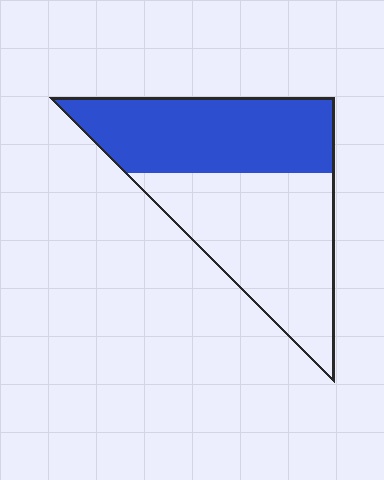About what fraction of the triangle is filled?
About one half (1/2).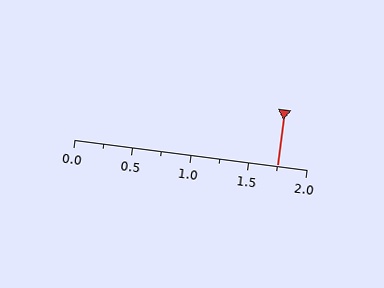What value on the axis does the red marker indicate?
The marker indicates approximately 1.75.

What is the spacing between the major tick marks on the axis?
The major ticks are spaced 0.5 apart.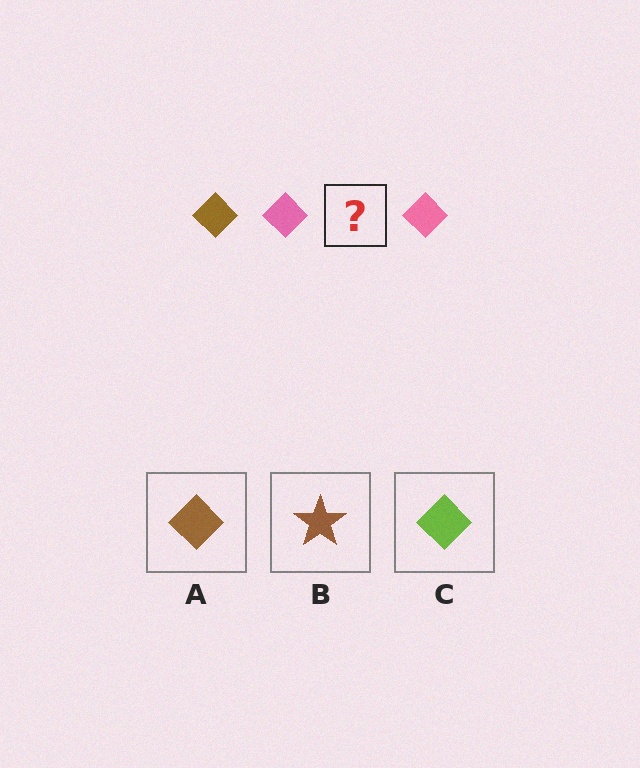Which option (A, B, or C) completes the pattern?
A.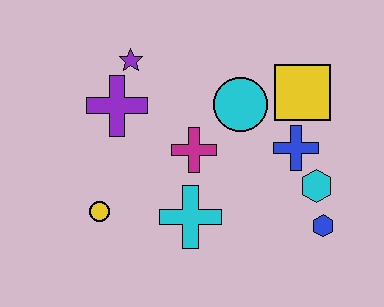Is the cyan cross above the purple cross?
No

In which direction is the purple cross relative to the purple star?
The purple cross is below the purple star.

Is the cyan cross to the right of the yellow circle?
Yes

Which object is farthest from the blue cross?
The yellow circle is farthest from the blue cross.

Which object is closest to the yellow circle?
The cyan cross is closest to the yellow circle.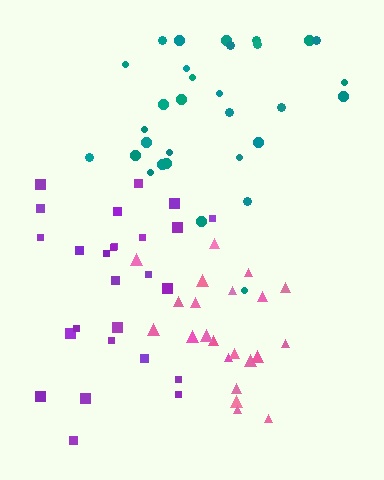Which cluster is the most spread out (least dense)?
Purple.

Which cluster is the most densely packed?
Pink.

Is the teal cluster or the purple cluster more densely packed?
Teal.